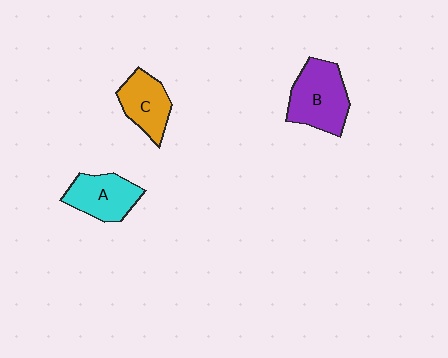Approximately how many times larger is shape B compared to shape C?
Approximately 1.4 times.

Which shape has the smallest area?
Shape C (orange).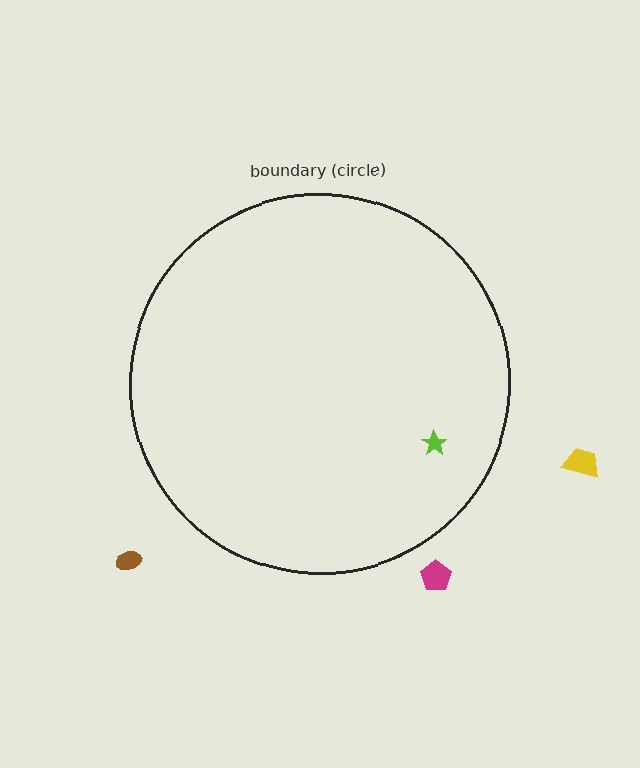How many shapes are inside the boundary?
1 inside, 3 outside.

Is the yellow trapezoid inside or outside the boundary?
Outside.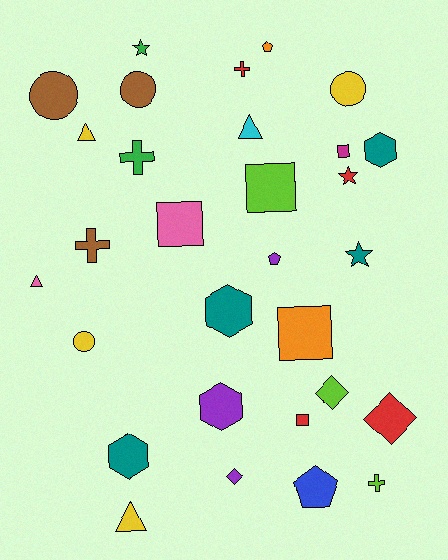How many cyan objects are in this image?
There is 1 cyan object.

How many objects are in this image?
There are 30 objects.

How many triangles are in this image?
There are 4 triangles.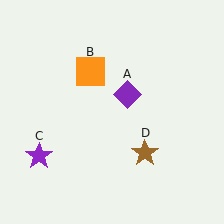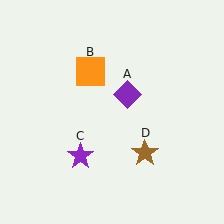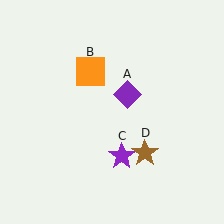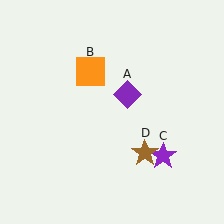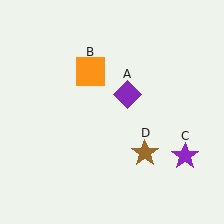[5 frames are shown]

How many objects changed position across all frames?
1 object changed position: purple star (object C).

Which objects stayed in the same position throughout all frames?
Purple diamond (object A) and orange square (object B) and brown star (object D) remained stationary.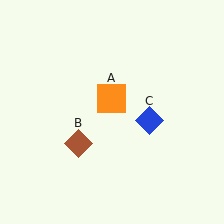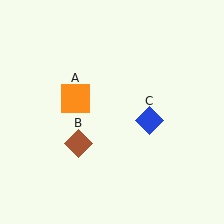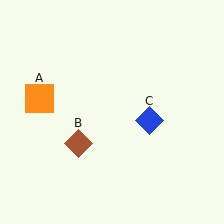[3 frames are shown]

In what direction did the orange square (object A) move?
The orange square (object A) moved left.